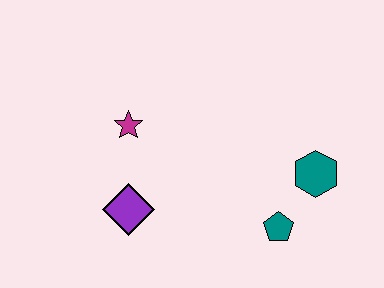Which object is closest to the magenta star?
The purple diamond is closest to the magenta star.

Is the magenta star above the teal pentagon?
Yes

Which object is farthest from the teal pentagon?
The magenta star is farthest from the teal pentagon.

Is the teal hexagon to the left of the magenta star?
No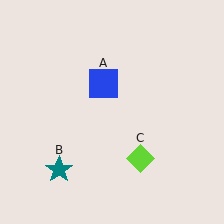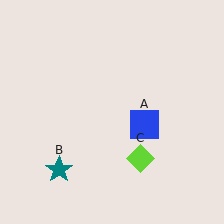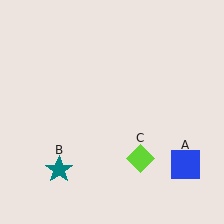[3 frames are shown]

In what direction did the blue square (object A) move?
The blue square (object A) moved down and to the right.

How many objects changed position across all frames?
1 object changed position: blue square (object A).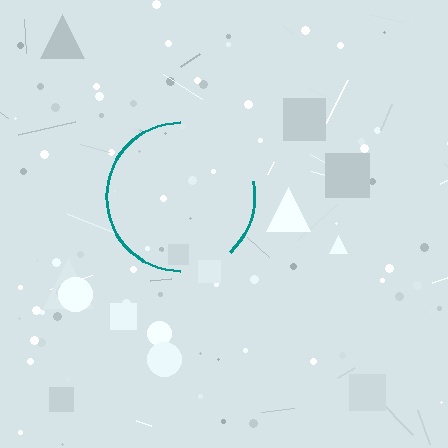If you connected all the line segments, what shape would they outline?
They would outline a circle.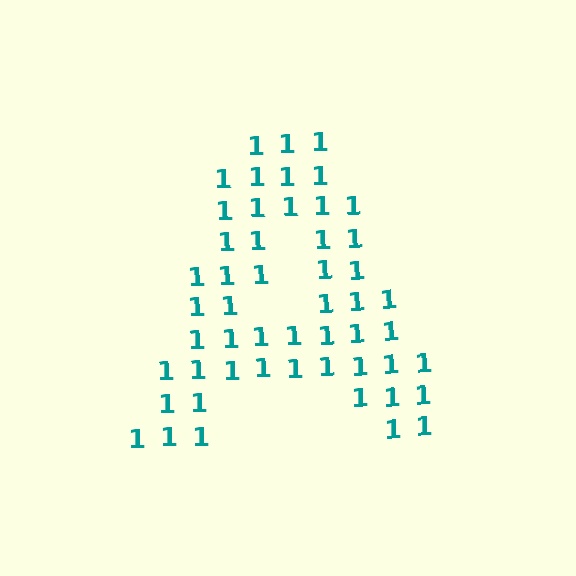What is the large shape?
The large shape is the letter A.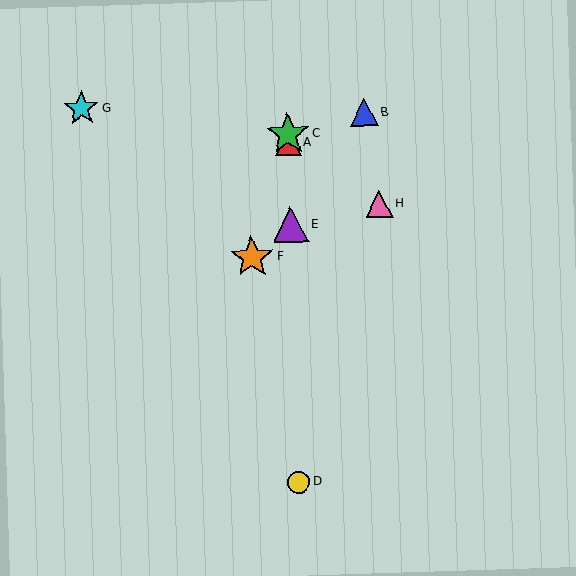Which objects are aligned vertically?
Objects A, C, D, E are aligned vertically.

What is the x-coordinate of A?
Object A is at x≈288.